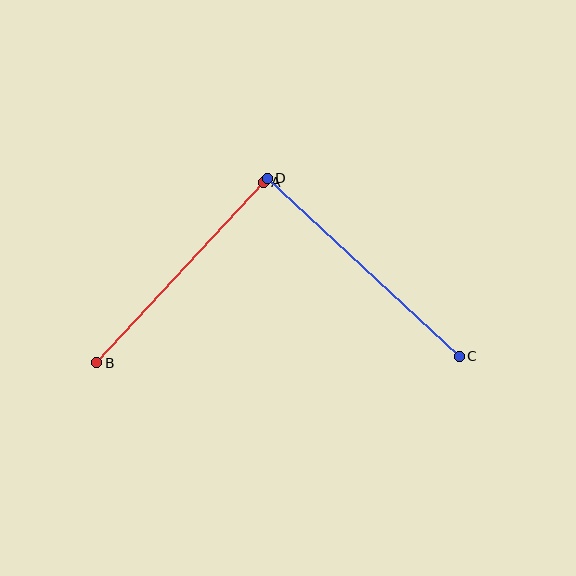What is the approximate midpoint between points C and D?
The midpoint is at approximately (363, 267) pixels.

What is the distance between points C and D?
The distance is approximately 262 pixels.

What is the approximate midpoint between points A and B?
The midpoint is at approximately (180, 272) pixels.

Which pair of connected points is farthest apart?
Points C and D are farthest apart.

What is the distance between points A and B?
The distance is approximately 246 pixels.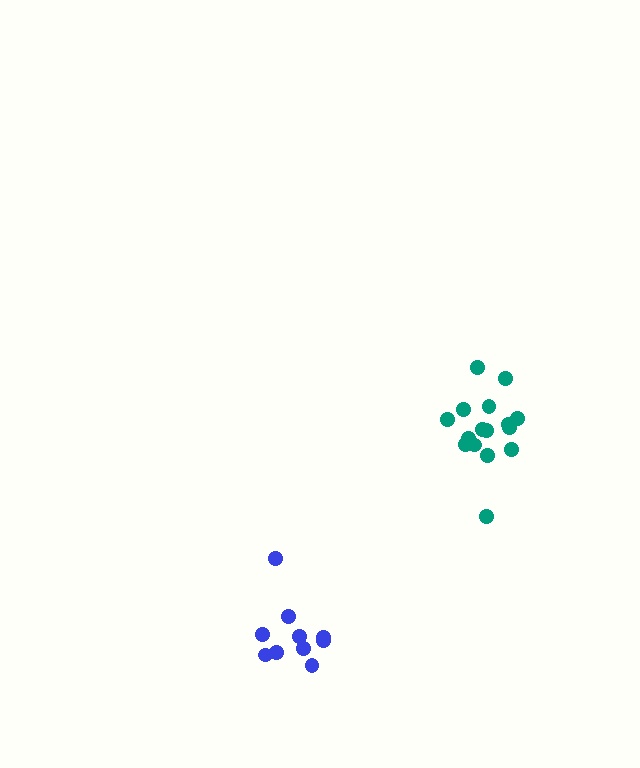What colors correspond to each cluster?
The clusters are colored: teal, blue.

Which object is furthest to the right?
The teal cluster is rightmost.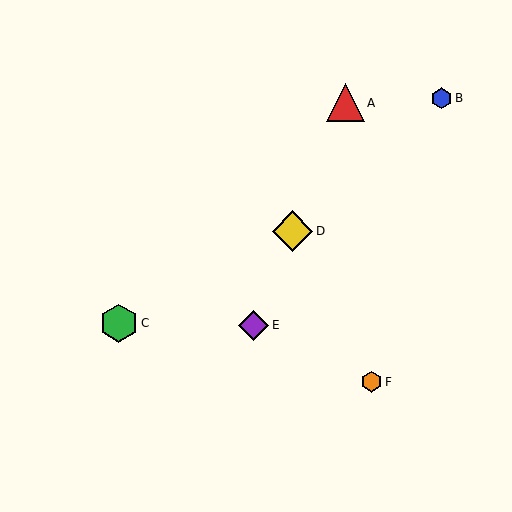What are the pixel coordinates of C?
Object C is at (119, 323).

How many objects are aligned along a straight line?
3 objects (A, D, E) are aligned along a straight line.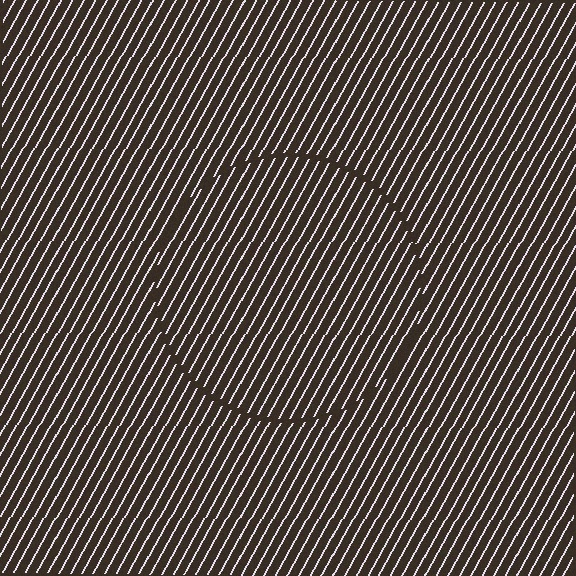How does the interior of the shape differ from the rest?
The interior of the shape contains the same grating, shifted by half a period — the contour is defined by the phase discontinuity where line-ends from the inner and outer gratings abut.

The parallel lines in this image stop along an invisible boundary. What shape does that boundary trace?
An illusory circle. The interior of the shape contains the same grating, shifted by half a period — the contour is defined by the phase discontinuity where line-ends from the inner and outer gratings abut.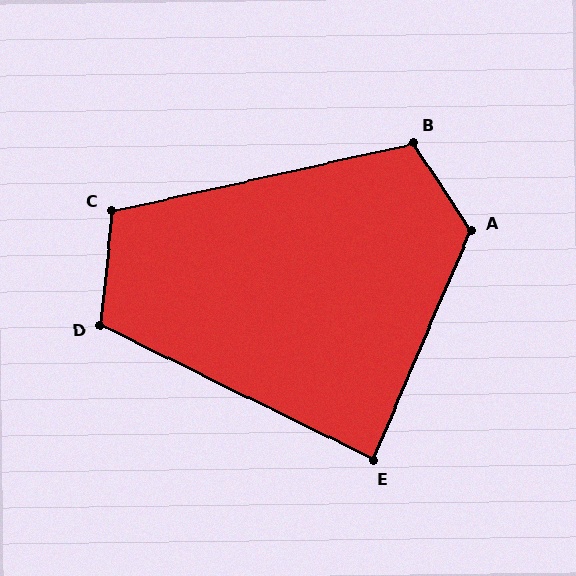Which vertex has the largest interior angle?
A, at approximately 124 degrees.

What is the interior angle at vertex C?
Approximately 109 degrees (obtuse).